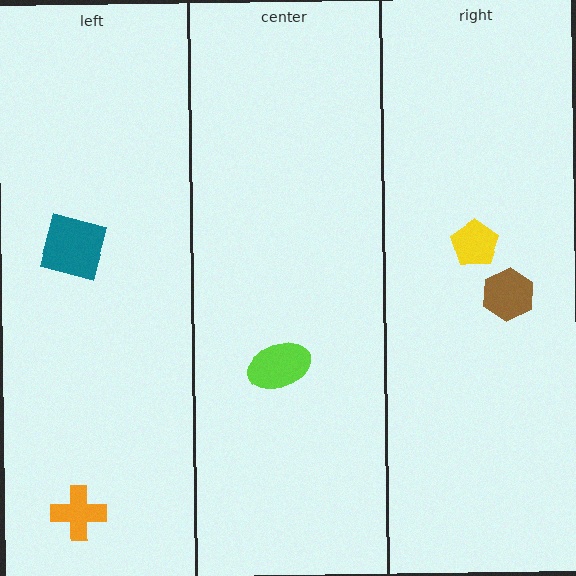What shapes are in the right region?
The yellow pentagon, the brown hexagon.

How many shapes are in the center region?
1.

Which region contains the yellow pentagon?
The right region.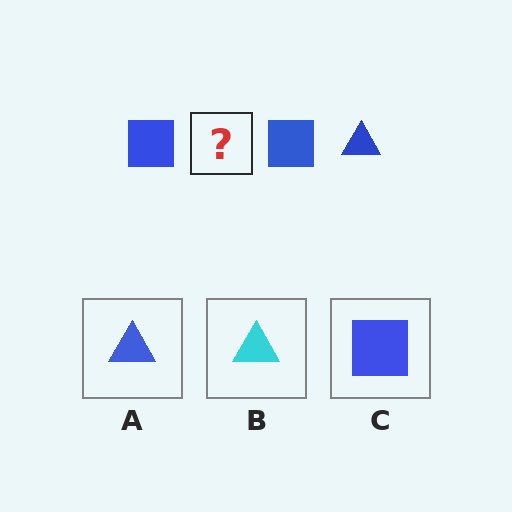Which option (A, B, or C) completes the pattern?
A.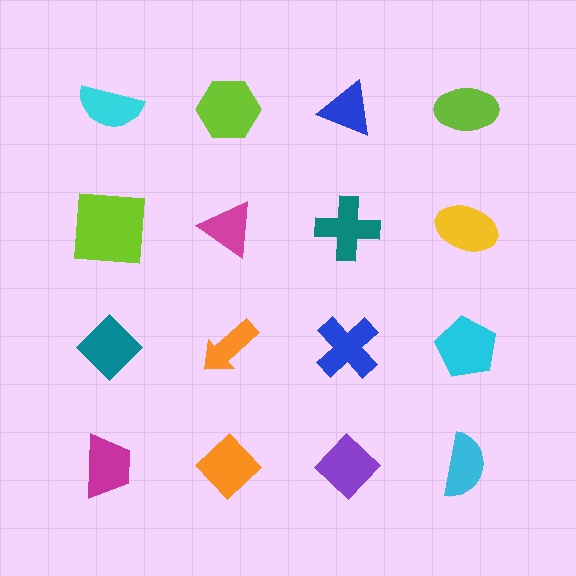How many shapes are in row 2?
4 shapes.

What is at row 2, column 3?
A teal cross.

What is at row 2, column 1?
A lime square.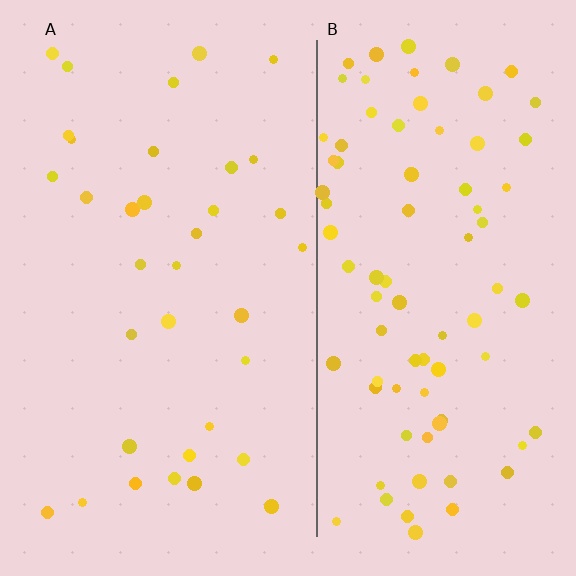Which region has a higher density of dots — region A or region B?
B (the right).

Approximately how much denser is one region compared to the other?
Approximately 2.4× — region B over region A.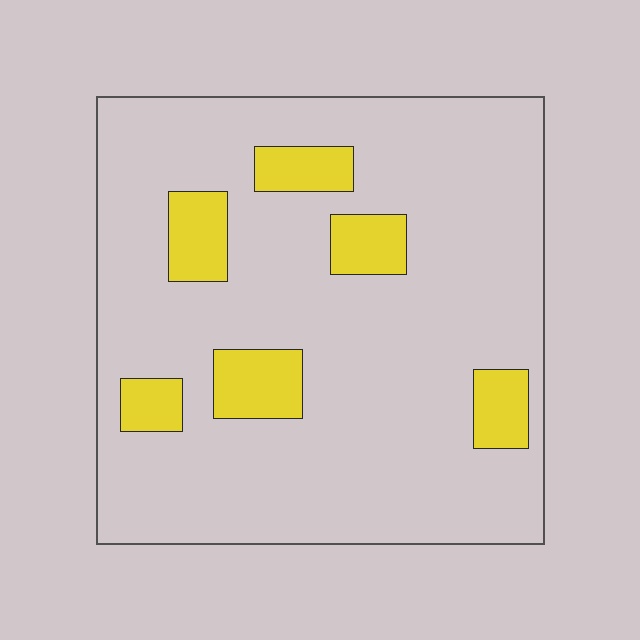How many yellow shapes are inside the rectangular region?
6.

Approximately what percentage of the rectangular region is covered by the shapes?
Approximately 15%.